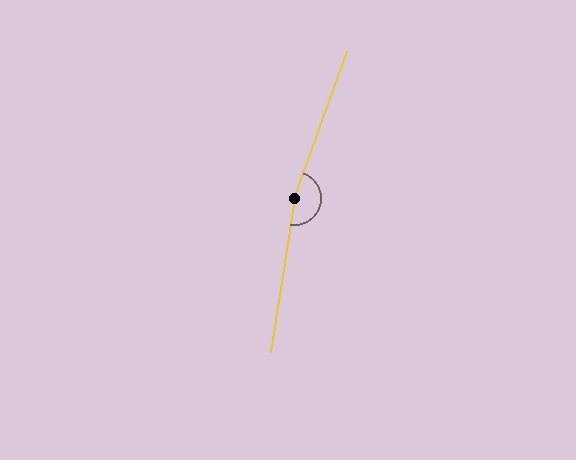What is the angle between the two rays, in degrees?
Approximately 169 degrees.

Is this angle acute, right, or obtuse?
It is obtuse.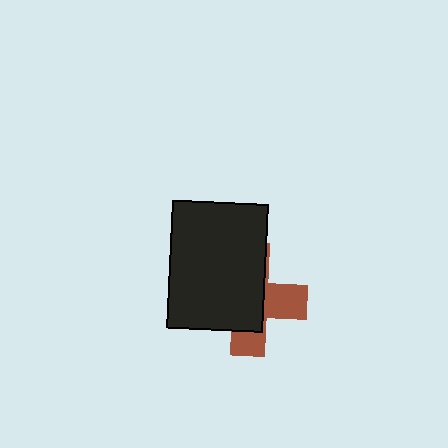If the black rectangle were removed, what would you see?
You would see the complete brown cross.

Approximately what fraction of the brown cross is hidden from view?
Roughly 62% of the brown cross is hidden behind the black rectangle.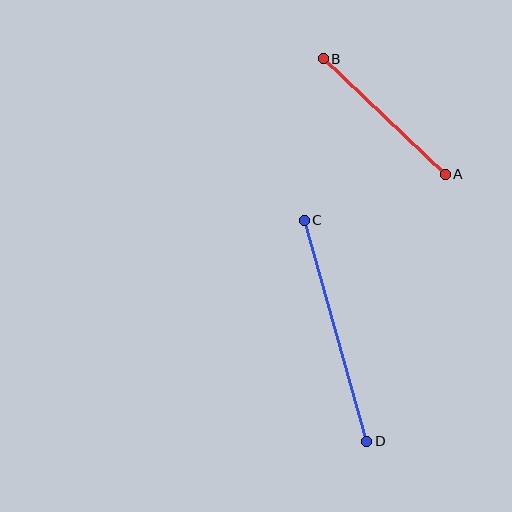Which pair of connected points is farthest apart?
Points C and D are farthest apart.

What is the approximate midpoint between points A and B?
The midpoint is at approximately (384, 117) pixels.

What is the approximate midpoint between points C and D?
The midpoint is at approximately (336, 331) pixels.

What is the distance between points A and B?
The distance is approximately 168 pixels.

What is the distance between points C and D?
The distance is approximately 230 pixels.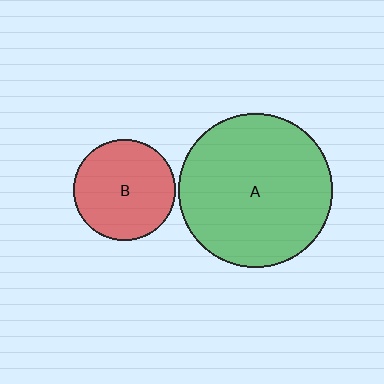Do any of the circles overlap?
No, none of the circles overlap.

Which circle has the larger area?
Circle A (green).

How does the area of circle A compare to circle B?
Approximately 2.3 times.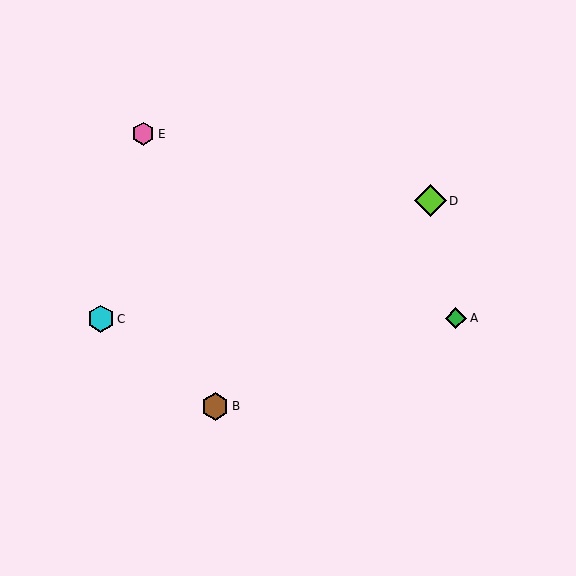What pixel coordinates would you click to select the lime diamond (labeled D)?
Click at (430, 201) to select the lime diamond D.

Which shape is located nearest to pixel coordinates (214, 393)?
The brown hexagon (labeled B) at (215, 406) is nearest to that location.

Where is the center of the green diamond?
The center of the green diamond is at (456, 318).